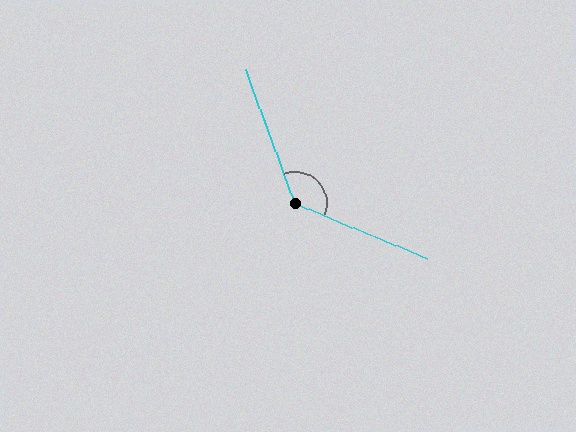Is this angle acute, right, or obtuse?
It is obtuse.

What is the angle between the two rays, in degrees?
Approximately 132 degrees.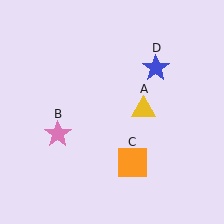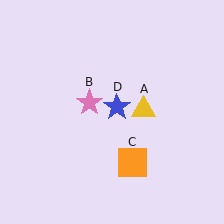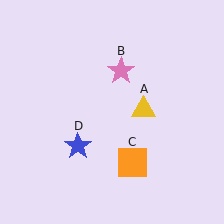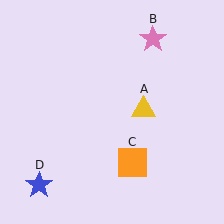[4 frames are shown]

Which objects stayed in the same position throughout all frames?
Yellow triangle (object A) and orange square (object C) remained stationary.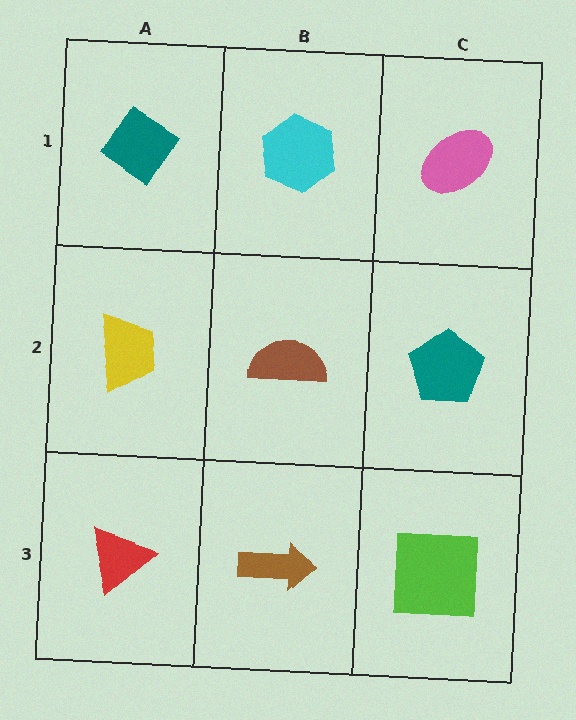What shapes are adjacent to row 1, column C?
A teal pentagon (row 2, column C), a cyan hexagon (row 1, column B).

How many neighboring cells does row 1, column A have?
2.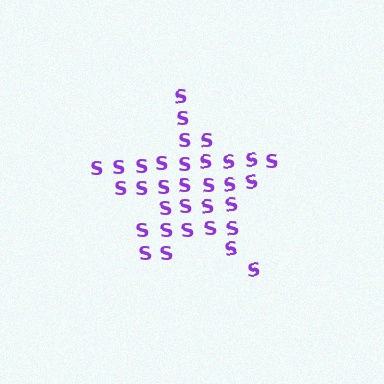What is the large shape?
The large shape is a star.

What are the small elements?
The small elements are letter S's.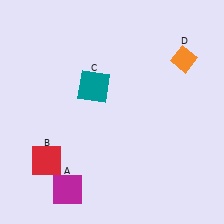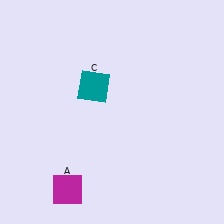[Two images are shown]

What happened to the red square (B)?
The red square (B) was removed in Image 2. It was in the bottom-left area of Image 1.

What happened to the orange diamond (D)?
The orange diamond (D) was removed in Image 2. It was in the top-right area of Image 1.